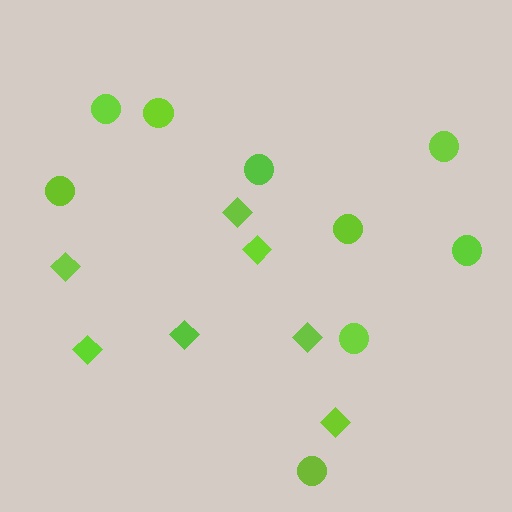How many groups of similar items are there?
There are 2 groups: one group of circles (9) and one group of diamonds (7).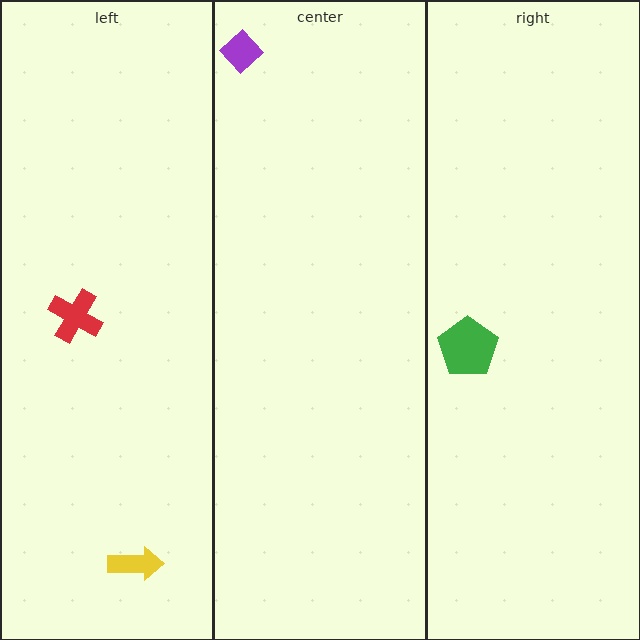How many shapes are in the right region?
1.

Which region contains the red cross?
The left region.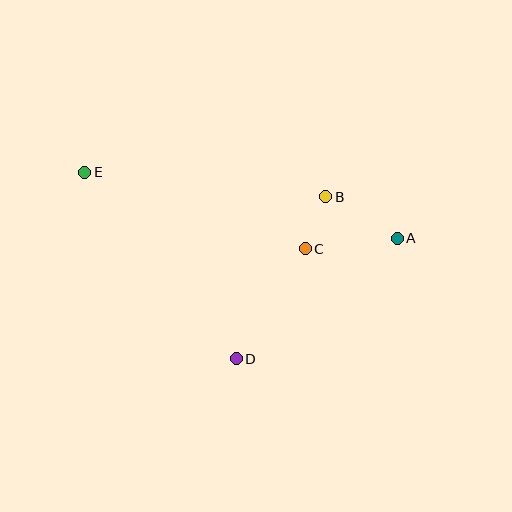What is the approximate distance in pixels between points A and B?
The distance between A and B is approximately 83 pixels.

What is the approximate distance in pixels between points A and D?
The distance between A and D is approximately 201 pixels.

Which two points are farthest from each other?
Points A and E are farthest from each other.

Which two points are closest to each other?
Points B and C are closest to each other.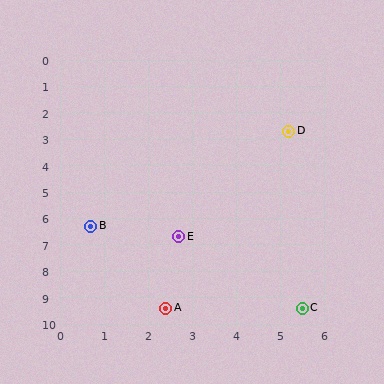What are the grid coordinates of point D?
Point D is at approximately (5.2, 2.7).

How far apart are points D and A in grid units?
Points D and A are about 7.3 grid units apart.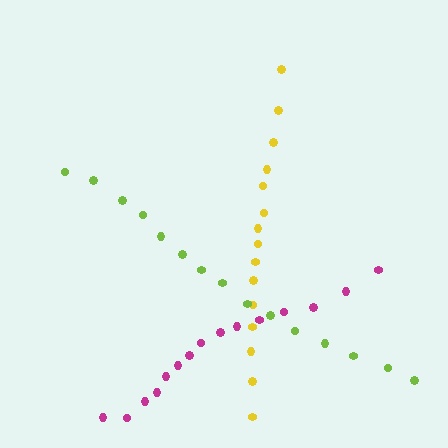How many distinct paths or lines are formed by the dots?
There are 3 distinct paths.